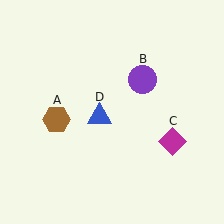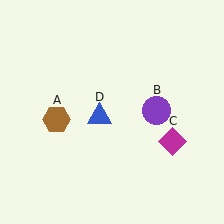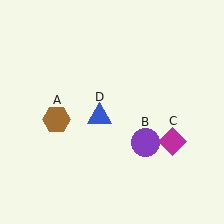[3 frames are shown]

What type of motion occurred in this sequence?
The purple circle (object B) rotated clockwise around the center of the scene.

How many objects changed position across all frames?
1 object changed position: purple circle (object B).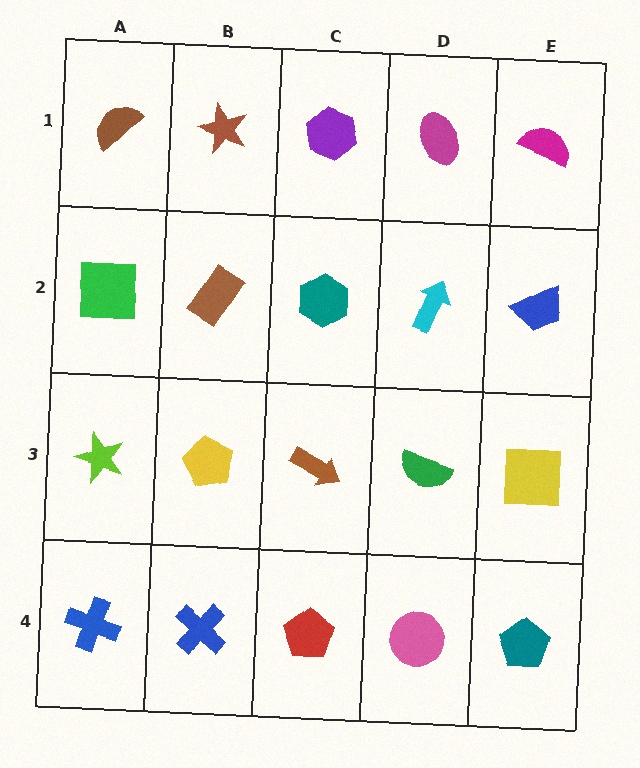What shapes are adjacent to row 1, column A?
A green square (row 2, column A), a brown star (row 1, column B).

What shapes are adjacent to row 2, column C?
A purple hexagon (row 1, column C), a brown arrow (row 3, column C), a brown rectangle (row 2, column B), a cyan arrow (row 2, column D).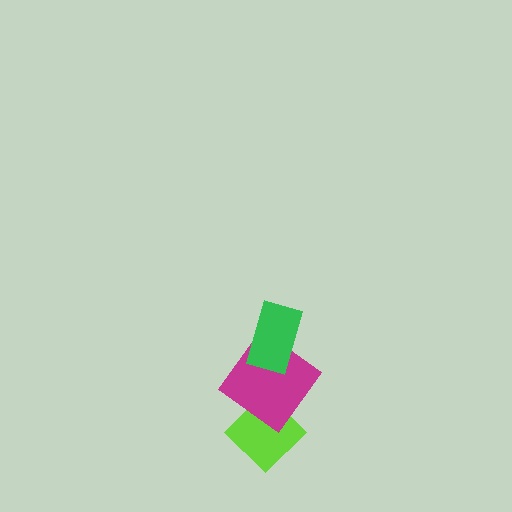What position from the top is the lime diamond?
The lime diamond is 3rd from the top.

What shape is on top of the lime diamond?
The magenta diamond is on top of the lime diamond.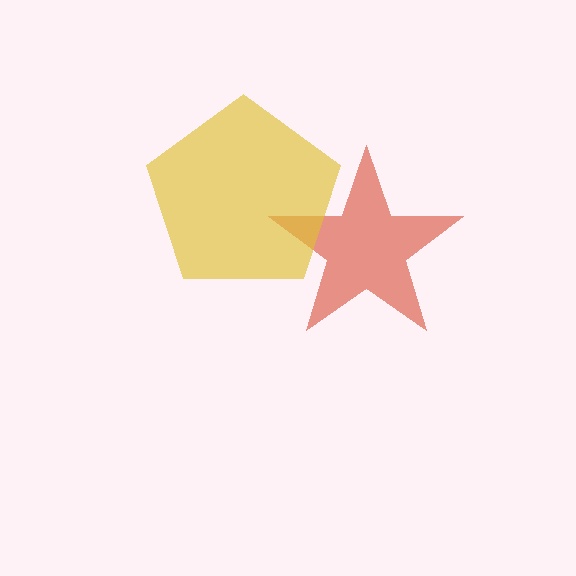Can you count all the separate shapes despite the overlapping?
Yes, there are 2 separate shapes.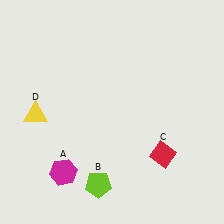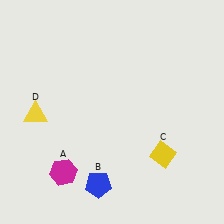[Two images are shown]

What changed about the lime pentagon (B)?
In Image 1, B is lime. In Image 2, it changed to blue.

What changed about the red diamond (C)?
In Image 1, C is red. In Image 2, it changed to yellow.